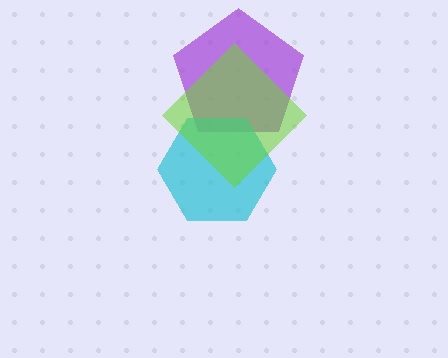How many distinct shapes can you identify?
There are 3 distinct shapes: a purple pentagon, a cyan hexagon, a lime diamond.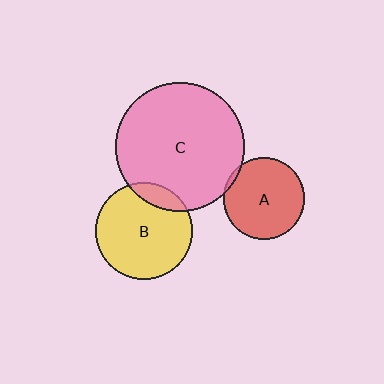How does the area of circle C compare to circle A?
Approximately 2.5 times.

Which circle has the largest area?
Circle C (pink).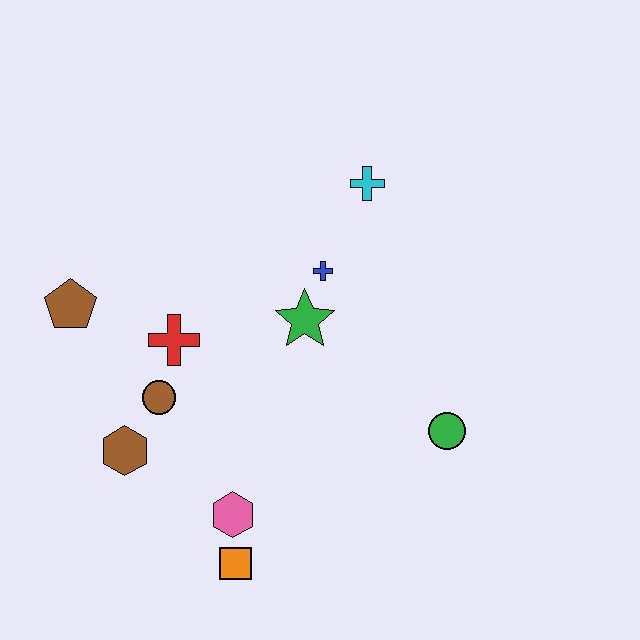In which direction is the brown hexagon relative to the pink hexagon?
The brown hexagon is to the left of the pink hexagon.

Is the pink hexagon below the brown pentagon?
Yes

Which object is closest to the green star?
The blue cross is closest to the green star.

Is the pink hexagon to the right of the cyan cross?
No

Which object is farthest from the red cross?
The green circle is farthest from the red cross.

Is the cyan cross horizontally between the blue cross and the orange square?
No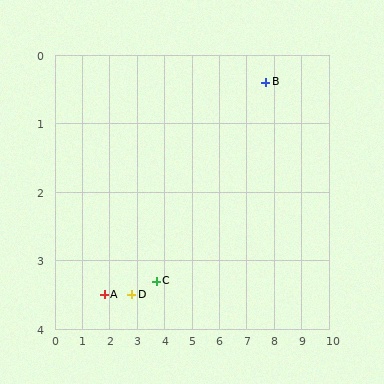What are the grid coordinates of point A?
Point A is at approximately (1.8, 3.5).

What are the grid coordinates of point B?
Point B is at approximately (7.7, 0.4).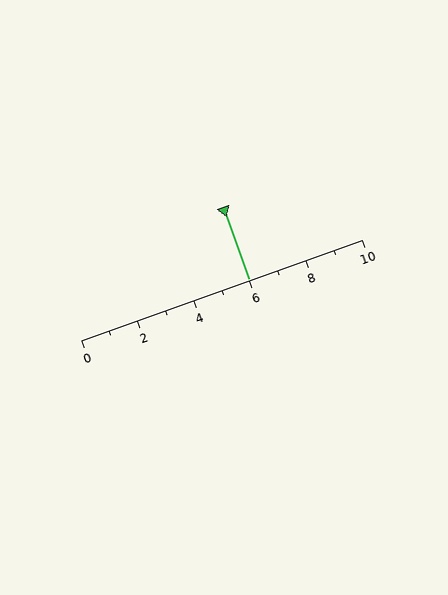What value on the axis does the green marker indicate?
The marker indicates approximately 6.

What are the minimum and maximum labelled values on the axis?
The axis runs from 0 to 10.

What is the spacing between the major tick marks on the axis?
The major ticks are spaced 2 apart.